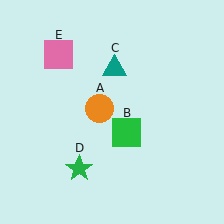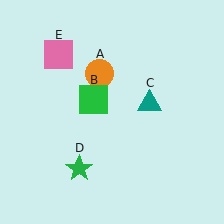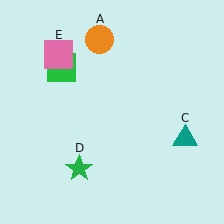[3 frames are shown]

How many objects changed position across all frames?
3 objects changed position: orange circle (object A), green square (object B), teal triangle (object C).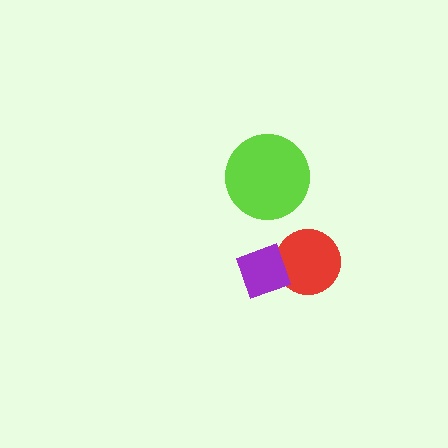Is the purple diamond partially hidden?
No, no other shape covers it.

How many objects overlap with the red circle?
1 object overlaps with the red circle.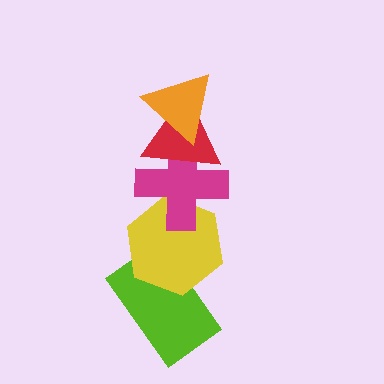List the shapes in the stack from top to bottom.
From top to bottom: the orange triangle, the red triangle, the magenta cross, the yellow hexagon, the lime rectangle.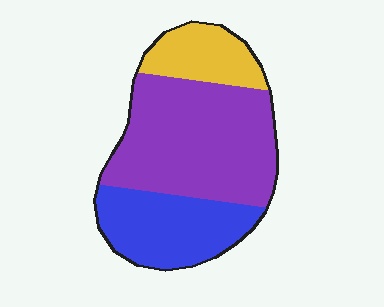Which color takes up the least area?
Yellow, at roughly 15%.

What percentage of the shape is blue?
Blue takes up between a sixth and a third of the shape.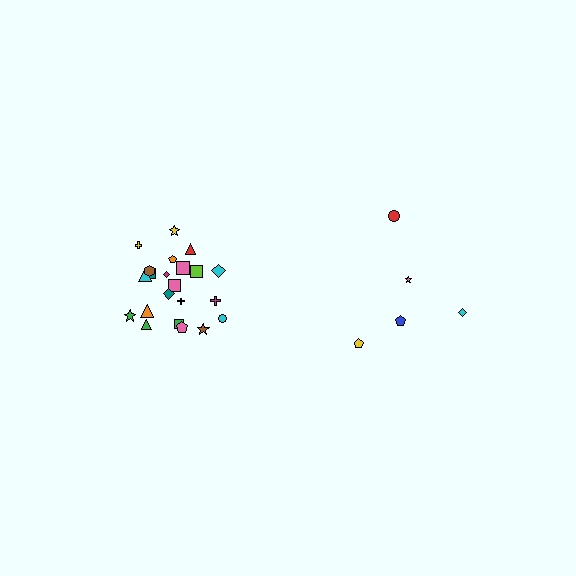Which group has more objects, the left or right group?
The left group.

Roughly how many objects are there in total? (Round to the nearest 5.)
Roughly 25 objects in total.